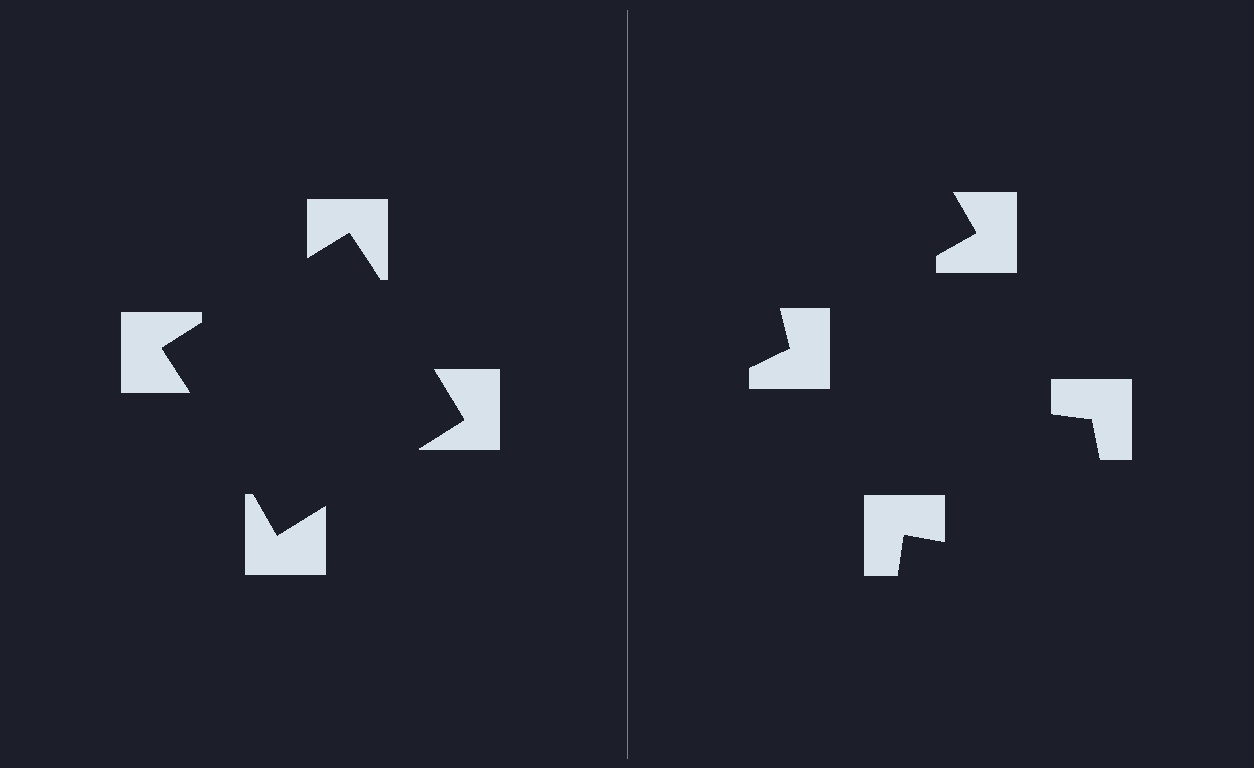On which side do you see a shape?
An illusory square appears on the left side. On the right side the wedge cuts are rotated, so no coherent shape forms.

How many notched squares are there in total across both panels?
8 — 4 on each side.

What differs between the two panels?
The notched squares are positioned identically on both sides; only the wedge orientations differ. On the left they align to a square; on the right they are misaligned.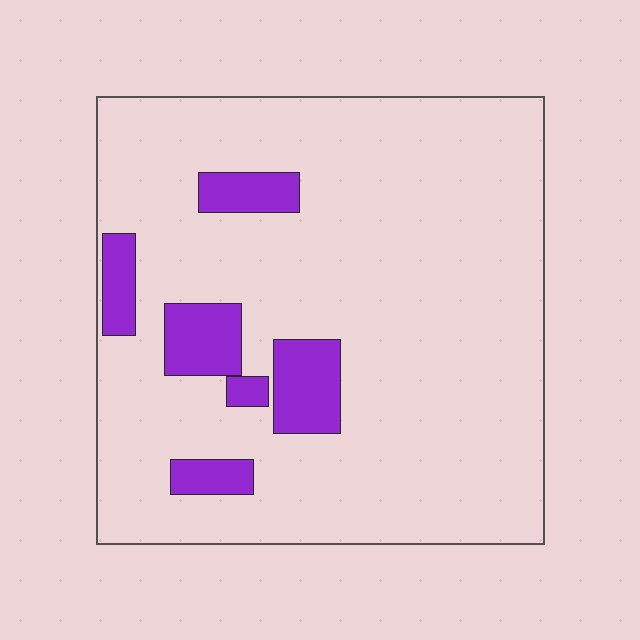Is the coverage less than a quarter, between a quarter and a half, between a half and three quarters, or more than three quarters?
Less than a quarter.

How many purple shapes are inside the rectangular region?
6.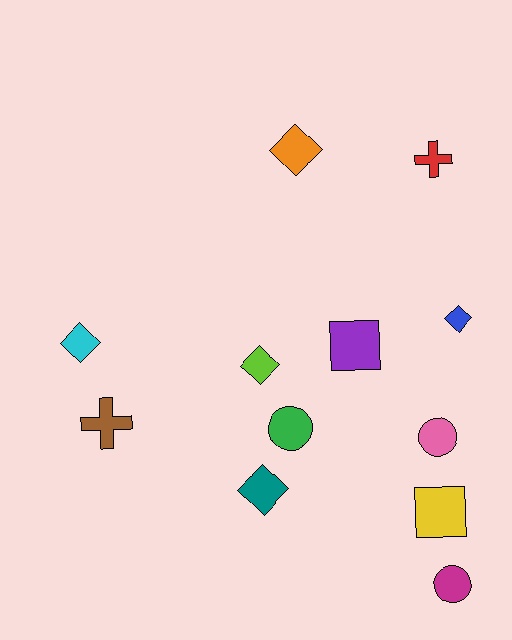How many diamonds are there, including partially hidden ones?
There are 5 diamonds.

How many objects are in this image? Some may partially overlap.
There are 12 objects.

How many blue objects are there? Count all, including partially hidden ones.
There is 1 blue object.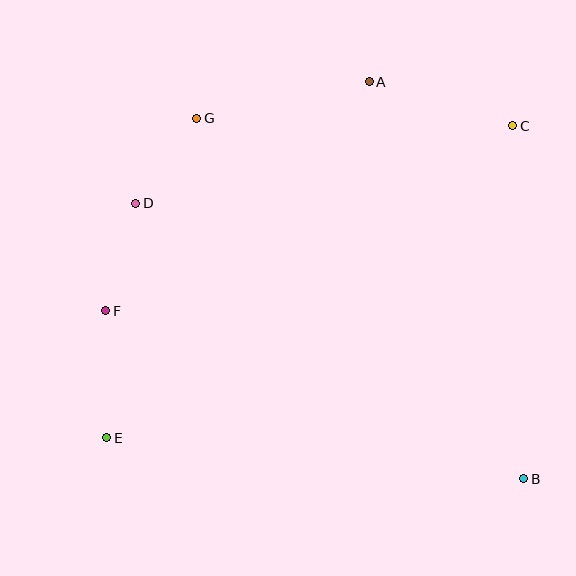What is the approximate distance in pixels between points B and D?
The distance between B and D is approximately 476 pixels.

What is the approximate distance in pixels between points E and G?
The distance between E and G is approximately 332 pixels.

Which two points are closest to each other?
Points D and G are closest to each other.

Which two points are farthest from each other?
Points C and E are farthest from each other.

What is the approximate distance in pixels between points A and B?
The distance between A and B is approximately 426 pixels.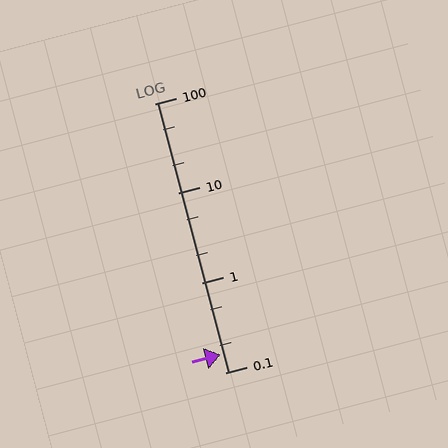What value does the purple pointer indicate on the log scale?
The pointer indicates approximately 0.16.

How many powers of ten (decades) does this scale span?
The scale spans 3 decades, from 0.1 to 100.